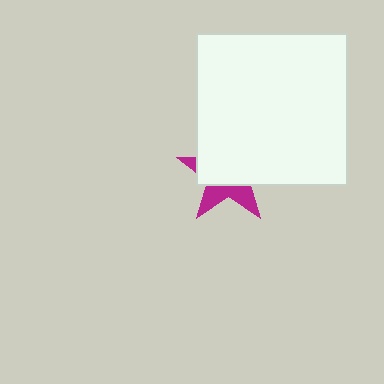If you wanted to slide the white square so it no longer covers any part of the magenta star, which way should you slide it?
Slide it up — that is the most direct way to separate the two shapes.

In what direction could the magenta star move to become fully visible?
The magenta star could move down. That would shift it out from behind the white square entirely.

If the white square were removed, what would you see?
You would see the complete magenta star.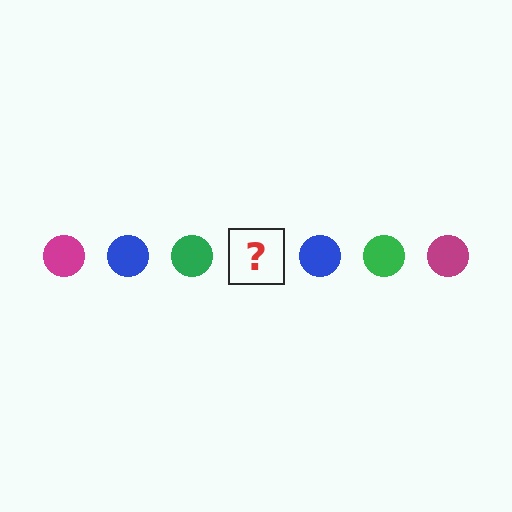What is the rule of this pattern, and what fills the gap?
The rule is that the pattern cycles through magenta, blue, green circles. The gap should be filled with a magenta circle.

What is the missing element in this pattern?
The missing element is a magenta circle.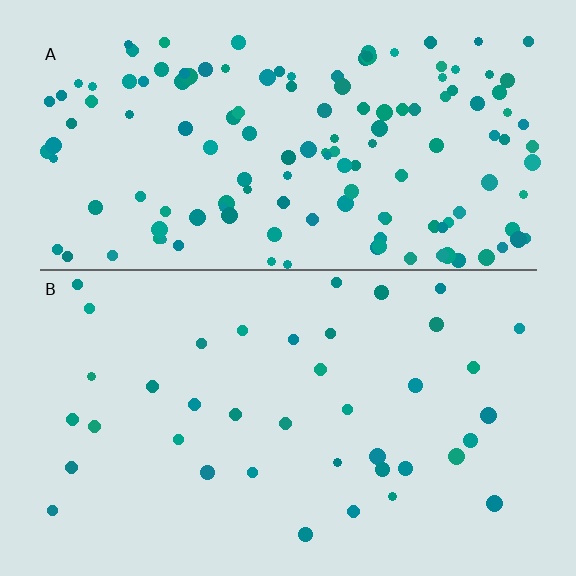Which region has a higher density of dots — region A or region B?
A (the top).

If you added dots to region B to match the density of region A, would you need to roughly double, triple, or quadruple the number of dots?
Approximately quadruple.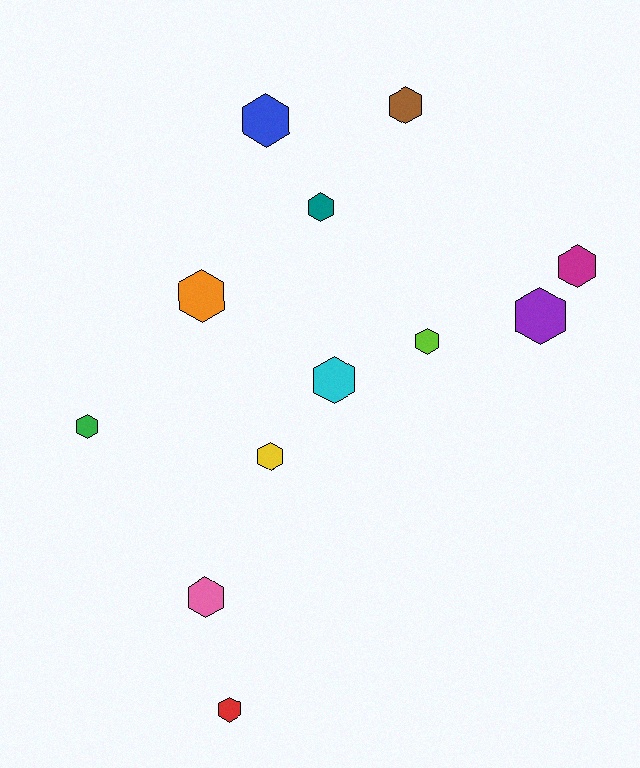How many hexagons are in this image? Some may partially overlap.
There are 12 hexagons.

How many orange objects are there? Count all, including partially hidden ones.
There is 1 orange object.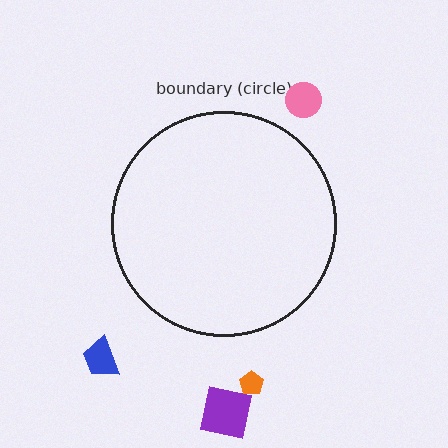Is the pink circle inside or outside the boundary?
Outside.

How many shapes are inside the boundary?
0 inside, 4 outside.